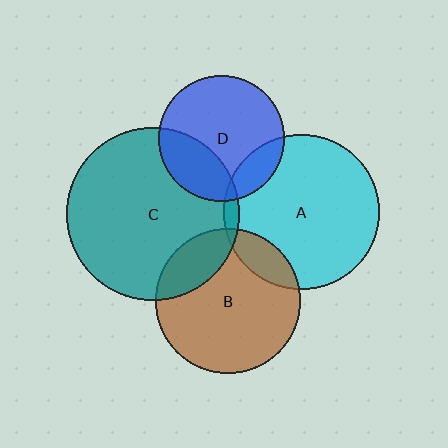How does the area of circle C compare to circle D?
Approximately 1.9 times.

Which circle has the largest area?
Circle C (teal).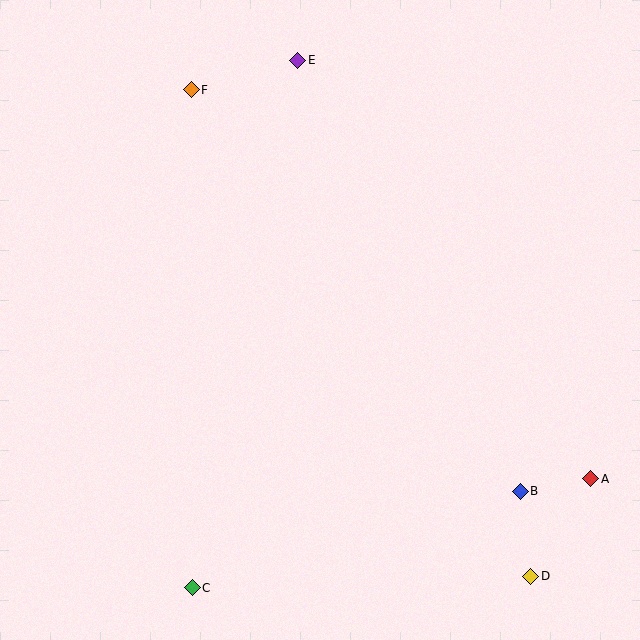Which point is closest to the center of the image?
Point E at (298, 60) is closest to the center.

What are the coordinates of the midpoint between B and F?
The midpoint between B and F is at (356, 290).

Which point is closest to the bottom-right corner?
Point D is closest to the bottom-right corner.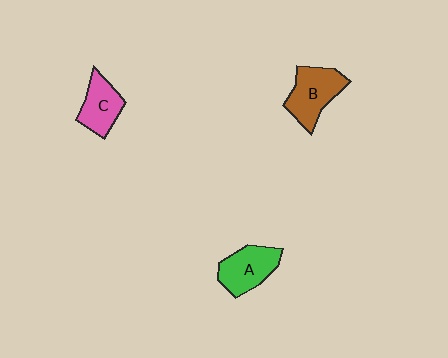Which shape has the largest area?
Shape B (brown).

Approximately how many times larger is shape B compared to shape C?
Approximately 1.3 times.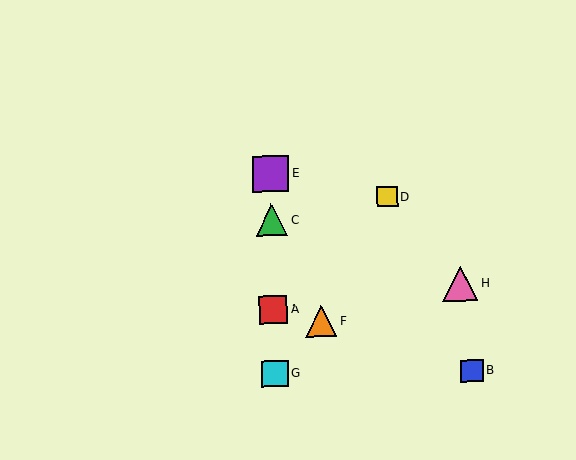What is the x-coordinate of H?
Object H is at x≈461.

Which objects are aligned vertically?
Objects A, C, E, G are aligned vertically.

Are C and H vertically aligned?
No, C is at x≈272 and H is at x≈461.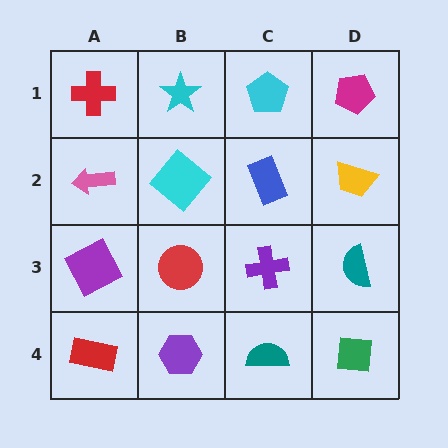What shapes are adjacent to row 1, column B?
A cyan diamond (row 2, column B), a red cross (row 1, column A), a cyan pentagon (row 1, column C).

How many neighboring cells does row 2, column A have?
3.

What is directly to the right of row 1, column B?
A cyan pentagon.